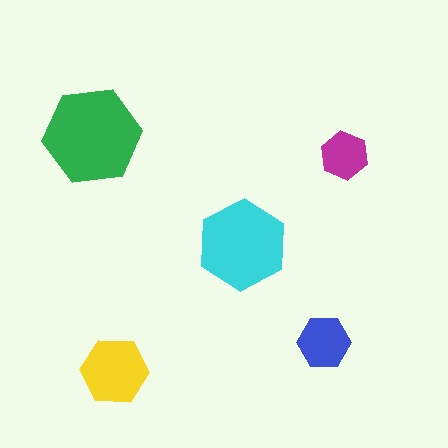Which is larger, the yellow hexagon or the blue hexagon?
The yellow one.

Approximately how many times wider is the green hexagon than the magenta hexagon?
About 2 times wider.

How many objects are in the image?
There are 5 objects in the image.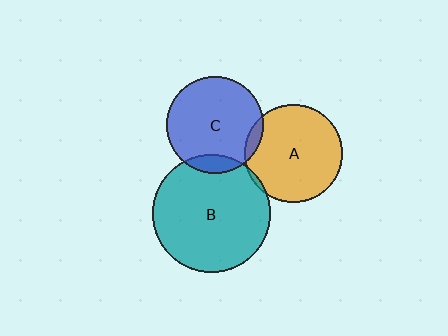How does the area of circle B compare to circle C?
Approximately 1.5 times.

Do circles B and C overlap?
Yes.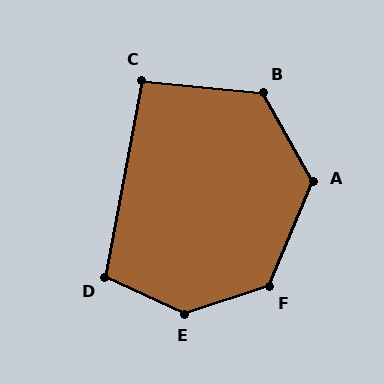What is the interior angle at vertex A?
Approximately 128 degrees (obtuse).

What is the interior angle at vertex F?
Approximately 131 degrees (obtuse).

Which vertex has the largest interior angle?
E, at approximately 137 degrees.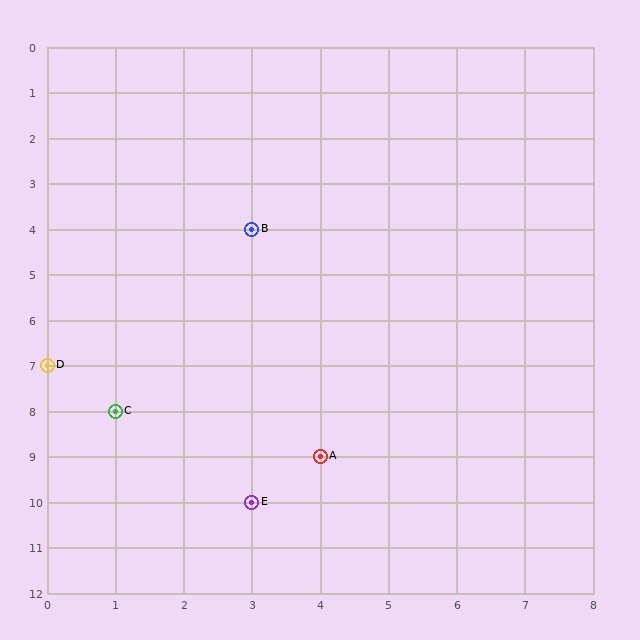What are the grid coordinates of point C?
Point C is at grid coordinates (1, 8).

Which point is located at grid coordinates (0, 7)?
Point D is at (0, 7).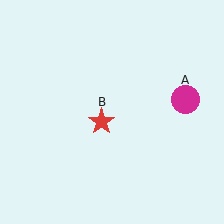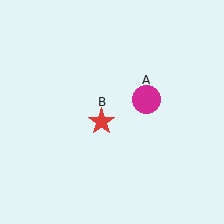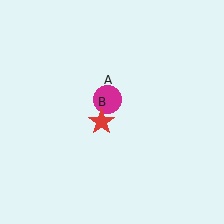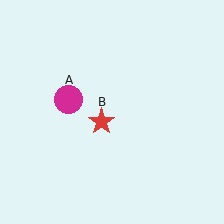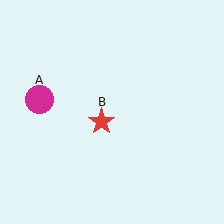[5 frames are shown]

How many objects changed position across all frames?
1 object changed position: magenta circle (object A).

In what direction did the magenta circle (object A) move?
The magenta circle (object A) moved left.